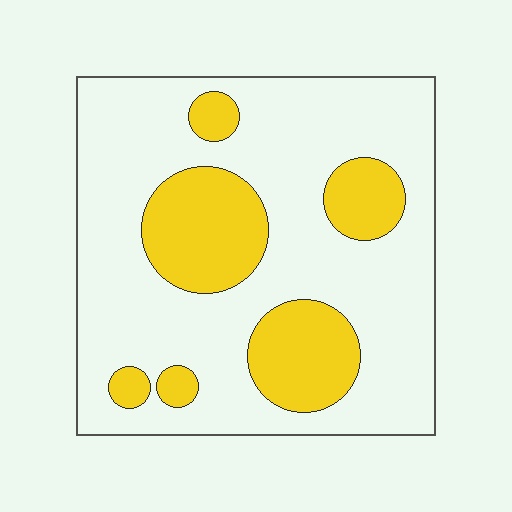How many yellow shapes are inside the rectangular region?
6.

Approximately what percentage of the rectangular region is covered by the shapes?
Approximately 25%.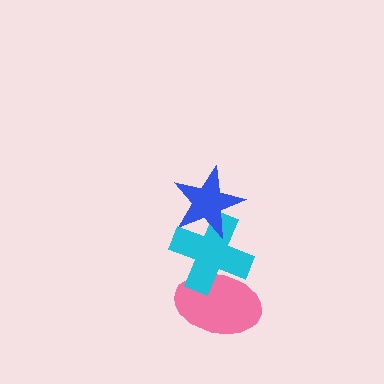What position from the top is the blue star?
The blue star is 1st from the top.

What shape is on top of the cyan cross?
The blue star is on top of the cyan cross.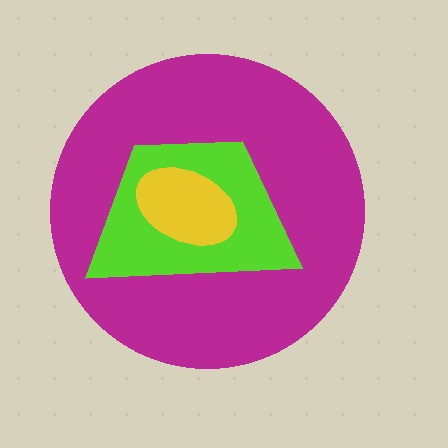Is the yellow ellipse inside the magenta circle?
Yes.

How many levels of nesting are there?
3.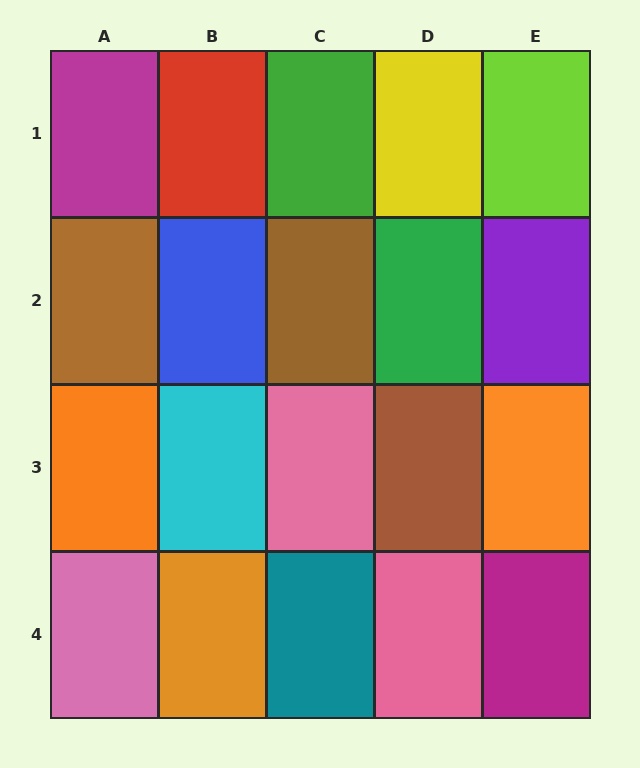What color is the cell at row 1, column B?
Red.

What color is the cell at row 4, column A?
Pink.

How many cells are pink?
3 cells are pink.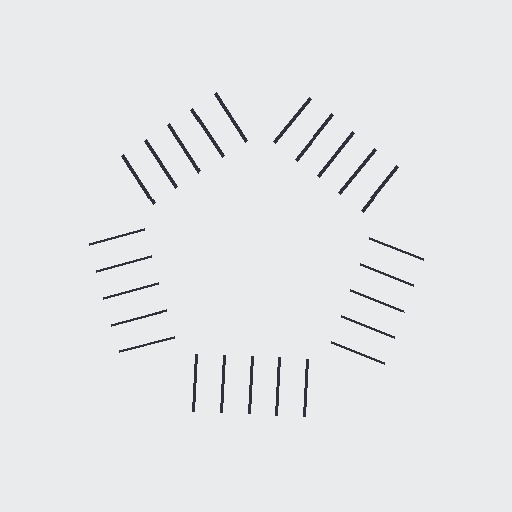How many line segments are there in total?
25 — 5 along each of the 5 edges.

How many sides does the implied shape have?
5 sides — the line-ends trace a pentagon.